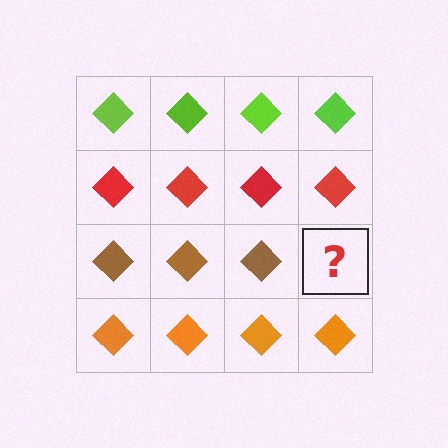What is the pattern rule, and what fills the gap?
The rule is that each row has a consistent color. The gap should be filled with a brown diamond.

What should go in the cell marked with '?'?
The missing cell should contain a brown diamond.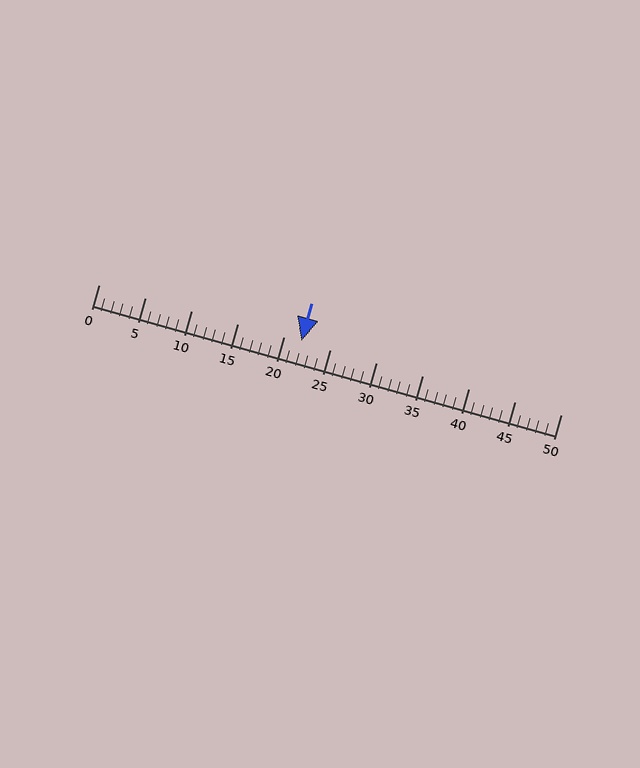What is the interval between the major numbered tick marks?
The major tick marks are spaced 5 units apart.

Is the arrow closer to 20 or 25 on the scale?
The arrow is closer to 20.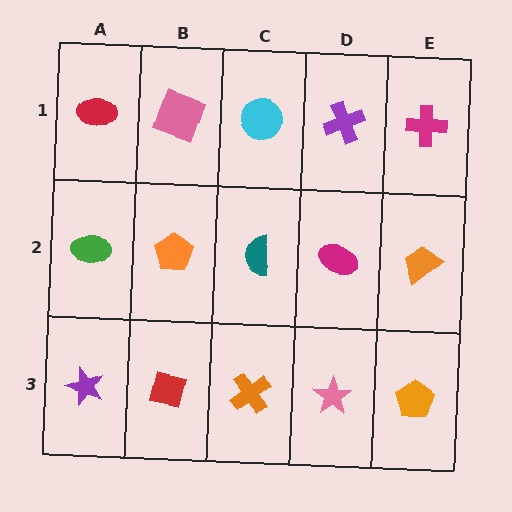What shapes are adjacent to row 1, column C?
A teal semicircle (row 2, column C), a pink square (row 1, column B), a purple cross (row 1, column D).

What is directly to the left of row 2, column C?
An orange pentagon.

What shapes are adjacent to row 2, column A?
A red ellipse (row 1, column A), a purple star (row 3, column A), an orange pentagon (row 2, column B).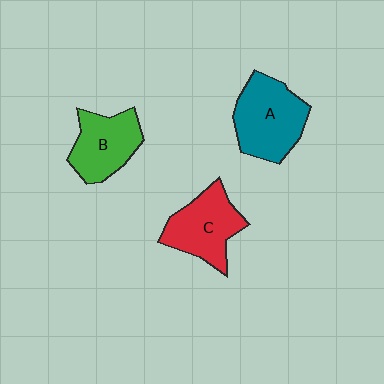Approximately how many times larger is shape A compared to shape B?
Approximately 1.2 times.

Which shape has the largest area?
Shape A (teal).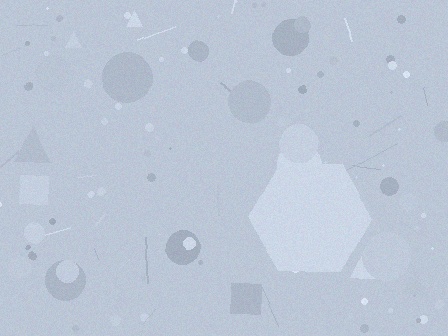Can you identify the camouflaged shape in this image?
The camouflaged shape is a hexagon.